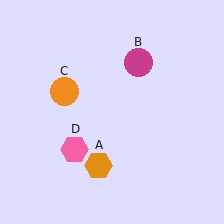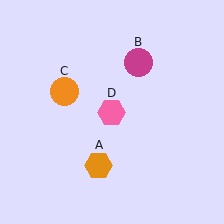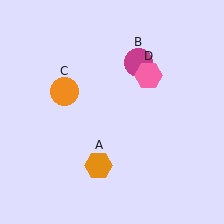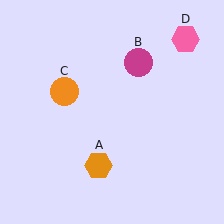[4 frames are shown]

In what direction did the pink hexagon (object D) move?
The pink hexagon (object D) moved up and to the right.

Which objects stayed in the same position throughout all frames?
Orange hexagon (object A) and magenta circle (object B) and orange circle (object C) remained stationary.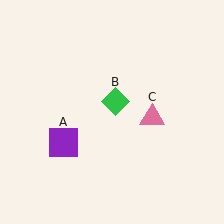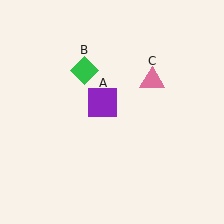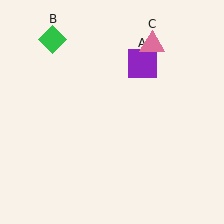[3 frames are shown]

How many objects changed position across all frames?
3 objects changed position: purple square (object A), green diamond (object B), pink triangle (object C).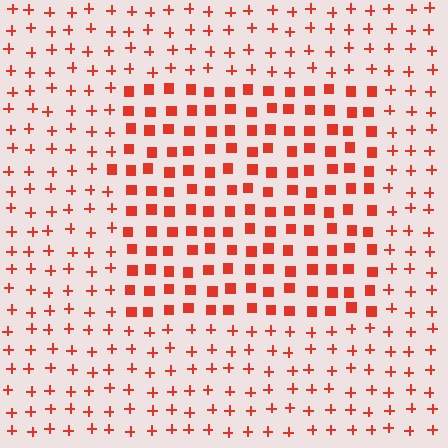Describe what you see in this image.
The image is filled with small red elements arranged in a uniform grid. A rectangle-shaped region contains squares, while the surrounding area contains plus signs. The boundary is defined purely by the change in element shape.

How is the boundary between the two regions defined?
The boundary is defined by a change in element shape: squares inside vs. plus signs outside. All elements share the same color and spacing.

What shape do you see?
I see a rectangle.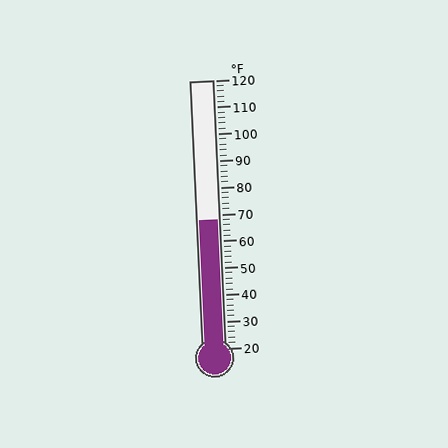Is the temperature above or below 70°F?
The temperature is below 70°F.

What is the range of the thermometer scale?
The thermometer scale ranges from 20°F to 120°F.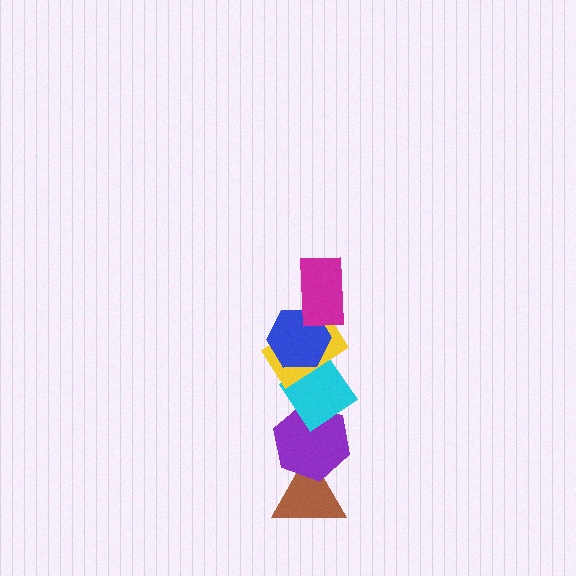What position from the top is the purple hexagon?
The purple hexagon is 5th from the top.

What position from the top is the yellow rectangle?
The yellow rectangle is 3rd from the top.